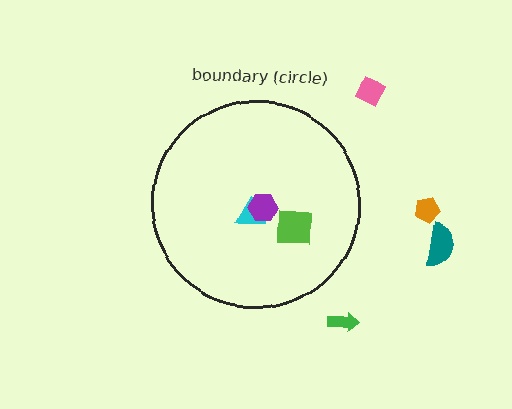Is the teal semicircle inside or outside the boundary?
Outside.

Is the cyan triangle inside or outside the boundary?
Inside.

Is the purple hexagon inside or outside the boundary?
Inside.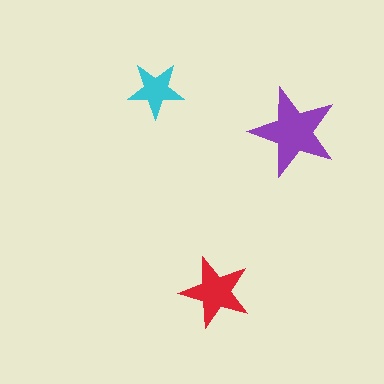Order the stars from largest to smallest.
the purple one, the red one, the cyan one.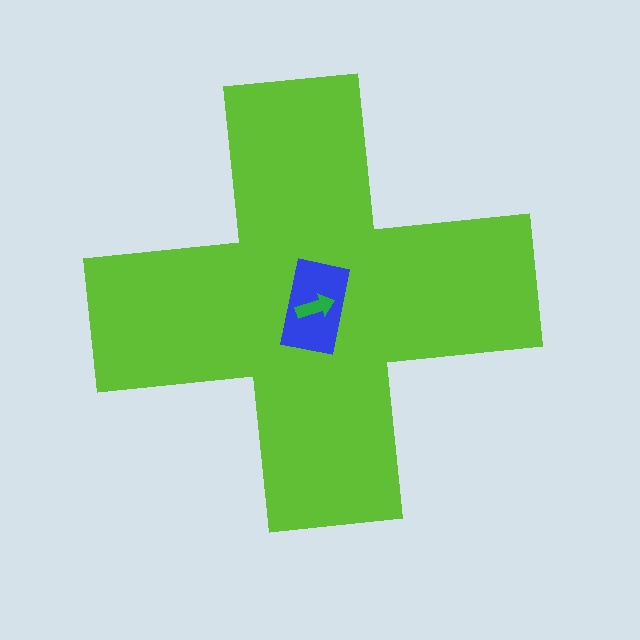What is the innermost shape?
The green arrow.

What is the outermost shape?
The lime cross.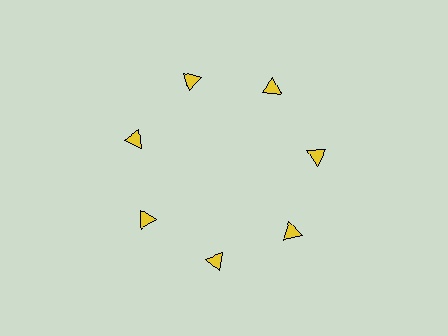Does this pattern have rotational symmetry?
Yes, this pattern has 7-fold rotational symmetry. It looks the same after rotating 51 degrees around the center.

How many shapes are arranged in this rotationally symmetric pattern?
There are 7 shapes, arranged in 7 groups of 1.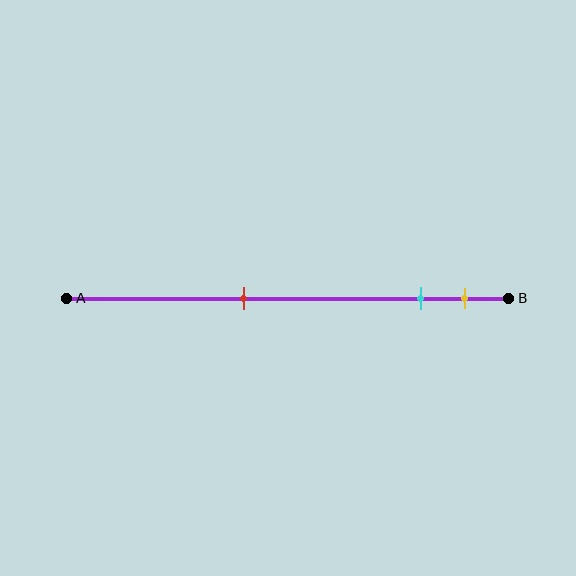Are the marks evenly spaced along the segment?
No, the marks are not evenly spaced.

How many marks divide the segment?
There are 3 marks dividing the segment.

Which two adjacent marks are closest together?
The cyan and yellow marks are the closest adjacent pair.